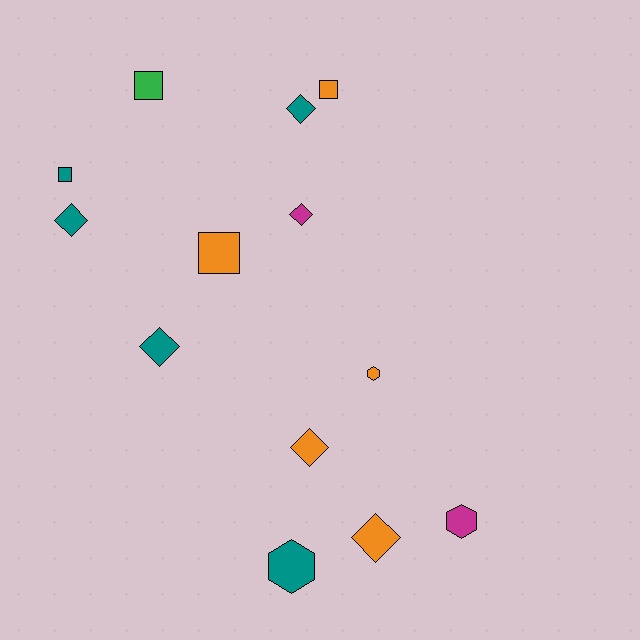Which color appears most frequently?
Teal, with 5 objects.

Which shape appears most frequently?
Diamond, with 6 objects.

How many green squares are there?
There is 1 green square.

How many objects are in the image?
There are 13 objects.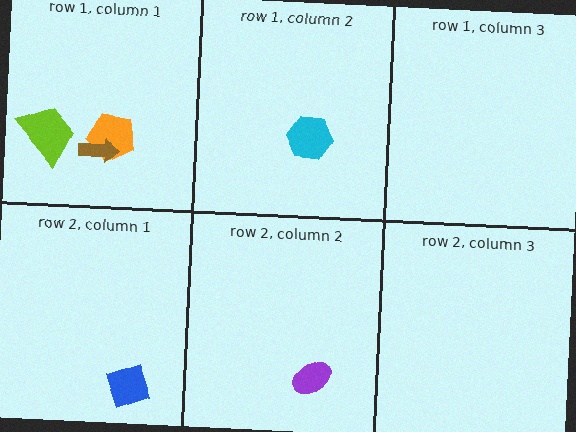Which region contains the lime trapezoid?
The row 1, column 1 region.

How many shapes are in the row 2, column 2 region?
1.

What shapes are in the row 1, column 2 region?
The cyan hexagon.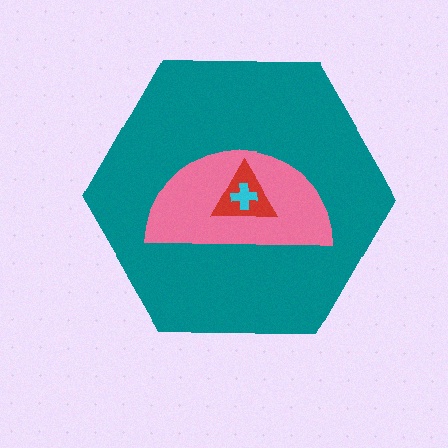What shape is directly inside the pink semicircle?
The red triangle.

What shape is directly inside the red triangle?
The cyan cross.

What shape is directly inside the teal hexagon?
The pink semicircle.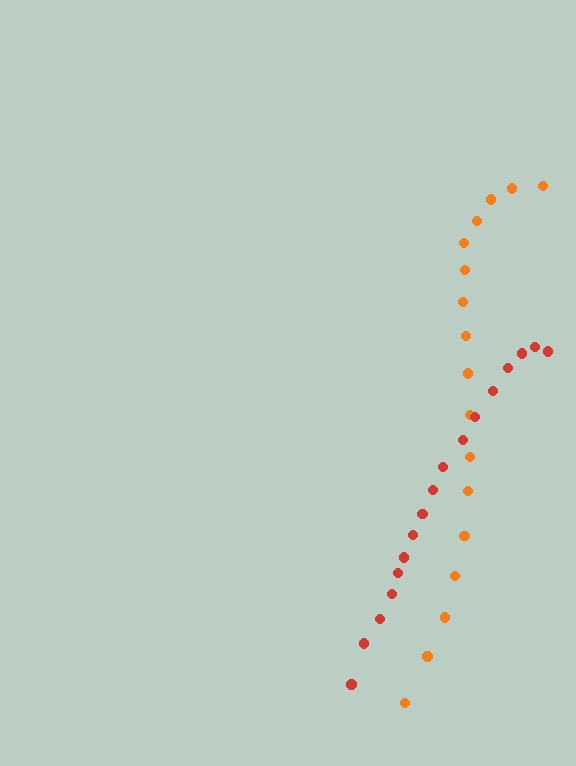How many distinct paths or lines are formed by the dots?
There are 2 distinct paths.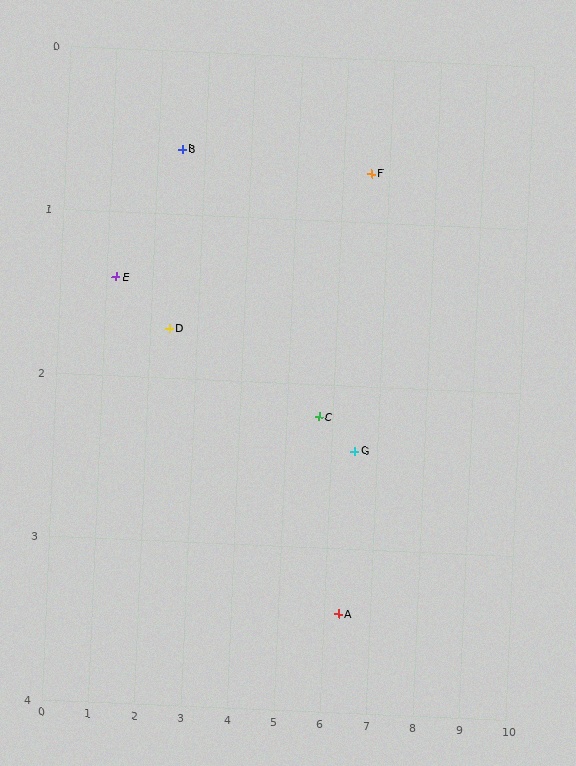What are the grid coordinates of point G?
Point G is at approximately (6.5, 2.4).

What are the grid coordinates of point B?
Point B is at approximately (2.5, 0.6).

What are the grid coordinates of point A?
Point A is at approximately (6.3, 3.4).